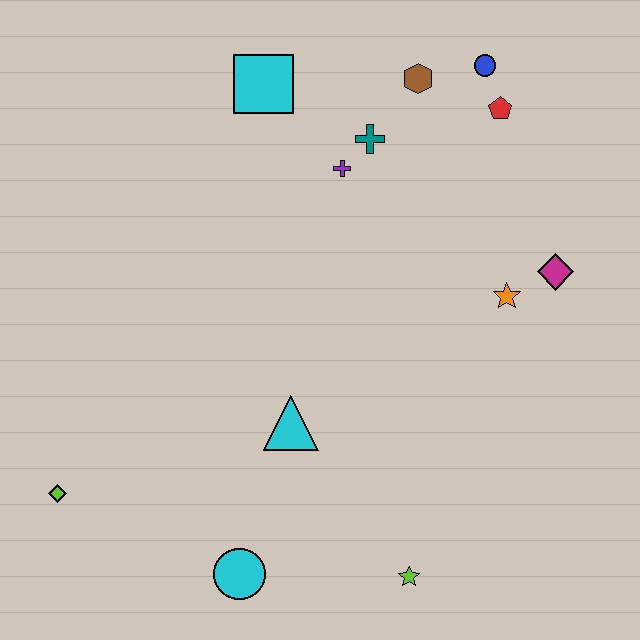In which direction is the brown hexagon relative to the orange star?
The brown hexagon is above the orange star.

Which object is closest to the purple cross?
The teal cross is closest to the purple cross.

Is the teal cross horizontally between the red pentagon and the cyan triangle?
Yes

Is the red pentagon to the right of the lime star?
Yes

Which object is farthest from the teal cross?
The lime diamond is farthest from the teal cross.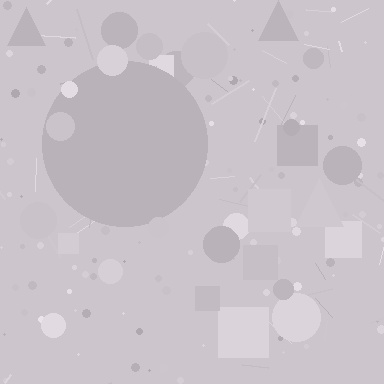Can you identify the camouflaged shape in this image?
The camouflaged shape is a circle.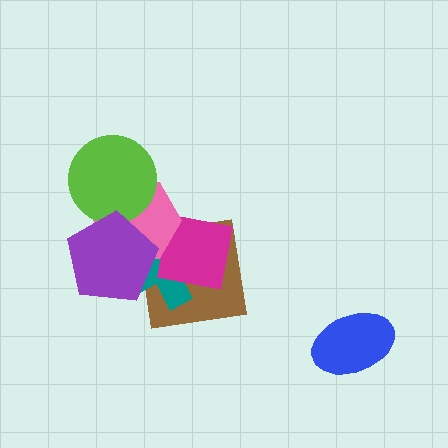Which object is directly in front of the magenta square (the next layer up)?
The pink hexagon is directly in front of the magenta square.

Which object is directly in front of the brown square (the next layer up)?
The teal cross is directly in front of the brown square.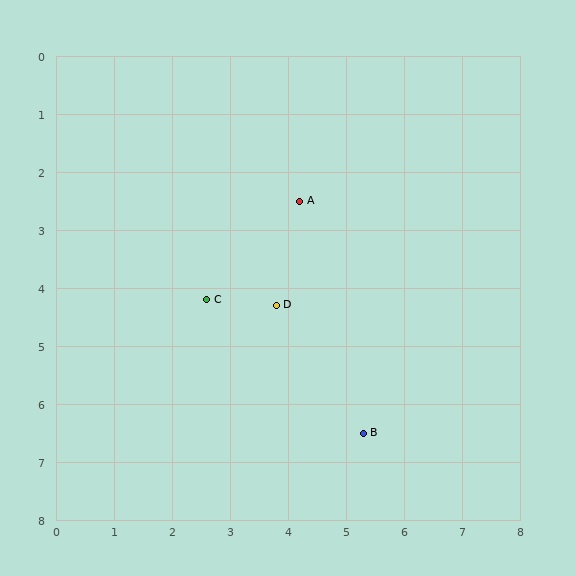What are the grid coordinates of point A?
Point A is at approximately (4.2, 2.5).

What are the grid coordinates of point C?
Point C is at approximately (2.6, 4.2).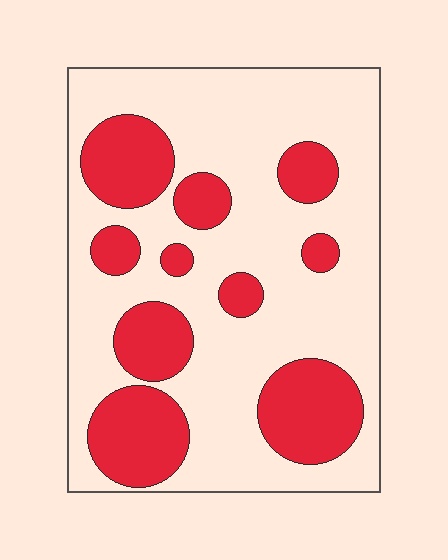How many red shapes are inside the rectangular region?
10.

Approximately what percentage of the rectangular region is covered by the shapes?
Approximately 30%.